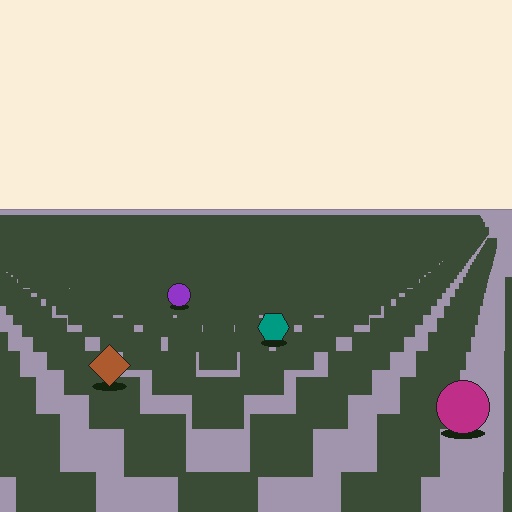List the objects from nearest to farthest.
From nearest to farthest: the magenta circle, the brown diamond, the teal hexagon, the purple circle.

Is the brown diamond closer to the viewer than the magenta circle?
No. The magenta circle is closer — you can tell from the texture gradient: the ground texture is coarser near it.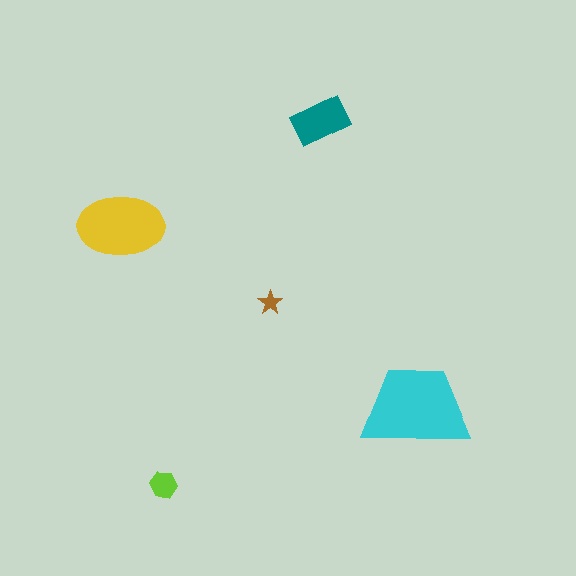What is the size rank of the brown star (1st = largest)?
5th.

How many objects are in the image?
There are 5 objects in the image.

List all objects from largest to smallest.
The cyan trapezoid, the yellow ellipse, the teal rectangle, the lime hexagon, the brown star.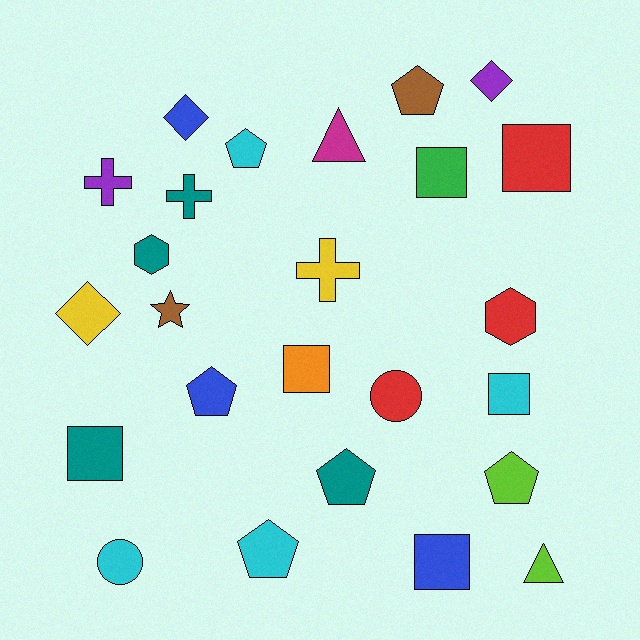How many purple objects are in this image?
There are 2 purple objects.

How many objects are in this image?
There are 25 objects.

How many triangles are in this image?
There are 2 triangles.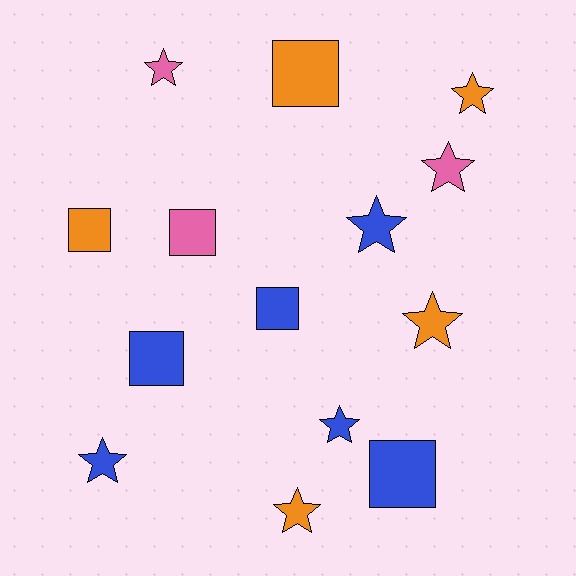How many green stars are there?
There are no green stars.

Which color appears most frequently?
Blue, with 6 objects.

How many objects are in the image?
There are 14 objects.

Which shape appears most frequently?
Star, with 8 objects.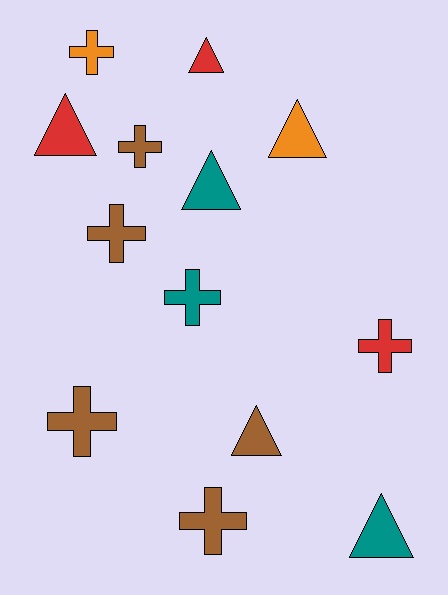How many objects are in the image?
There are 13 objects.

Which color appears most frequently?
Brown, with 5 objects.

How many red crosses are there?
There is 1 red cross.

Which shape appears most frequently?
Cross, with 7 objects.